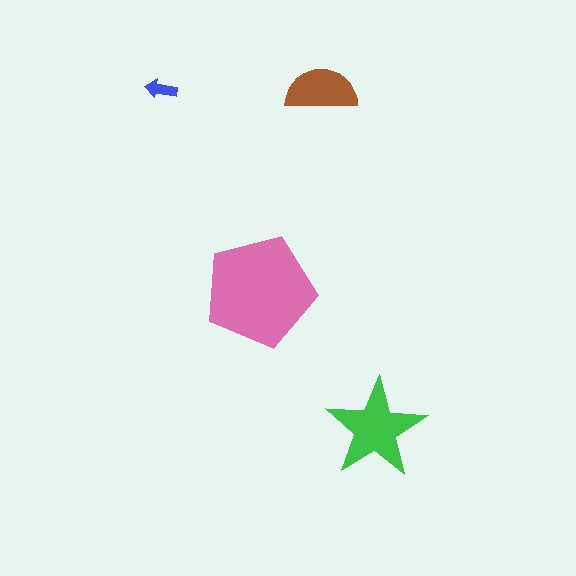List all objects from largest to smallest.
The pink pentagon, the green star, the brown semicircle, the blue arrow.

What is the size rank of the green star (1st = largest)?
2nd.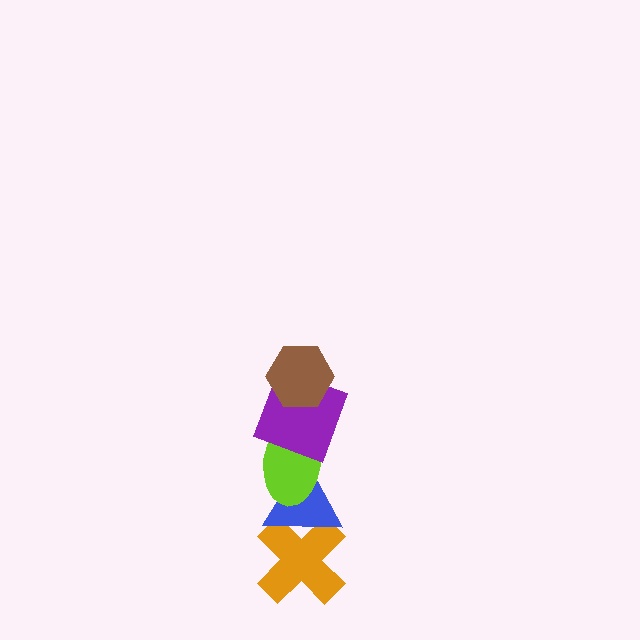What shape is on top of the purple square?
The brown hexagon is on top of the purple square.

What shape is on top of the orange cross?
The blue triangle is on top of the orange cross.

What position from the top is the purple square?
The purple square is 2nd from the top.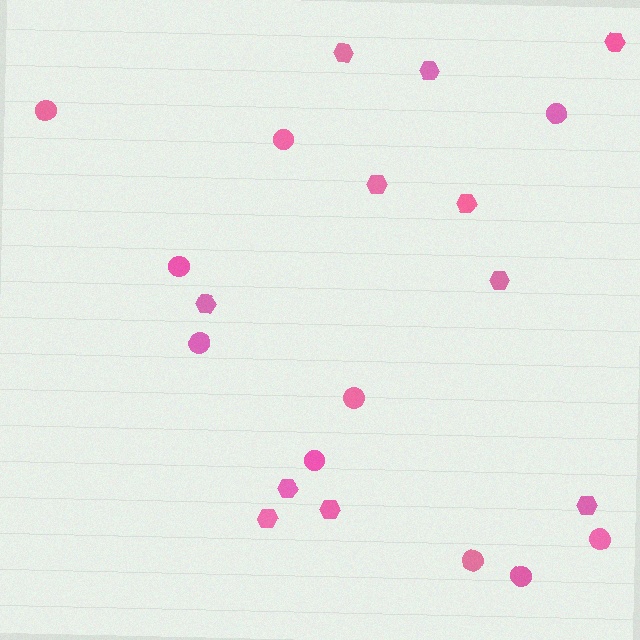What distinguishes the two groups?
There are 2 groups: one group of hexagons (11) and one group of circles (10).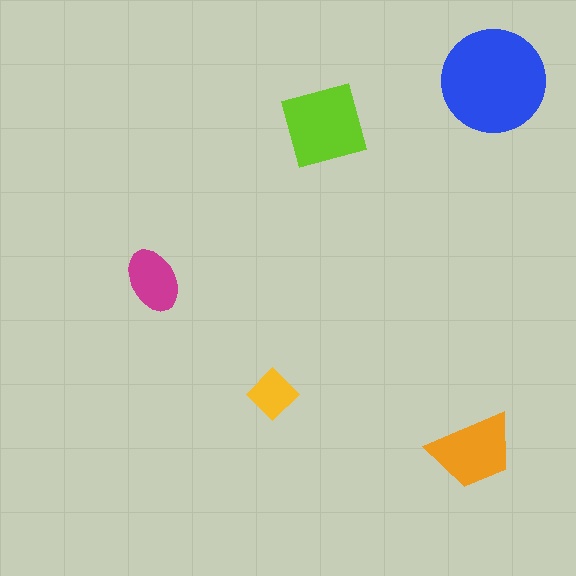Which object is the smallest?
The yellow diamond.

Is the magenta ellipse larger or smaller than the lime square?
Smaller.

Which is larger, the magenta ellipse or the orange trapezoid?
The orange trapezoid.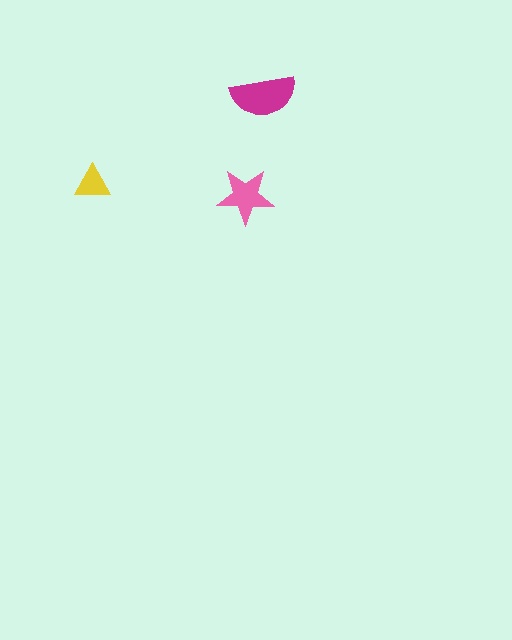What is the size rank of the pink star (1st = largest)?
2nd.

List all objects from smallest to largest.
The yellow triangle, the pink star, the magenta semicircle.